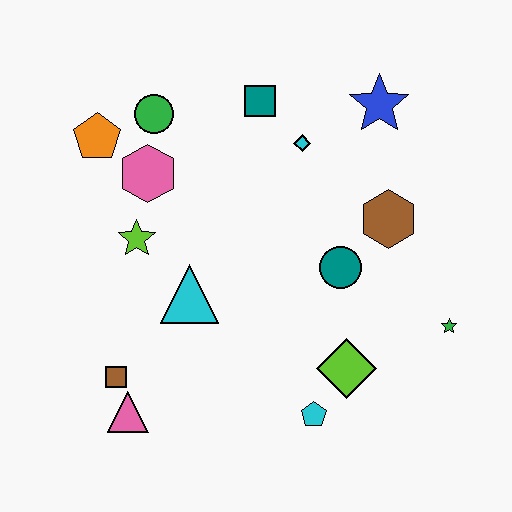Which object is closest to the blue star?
The cyan diamond is closest to the blue star.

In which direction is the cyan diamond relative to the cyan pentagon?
The cyan diamond is above the cyan pentagon.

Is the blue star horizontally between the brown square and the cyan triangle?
No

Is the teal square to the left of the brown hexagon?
Yes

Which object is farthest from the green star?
The orange pentagon is farthest from the green star.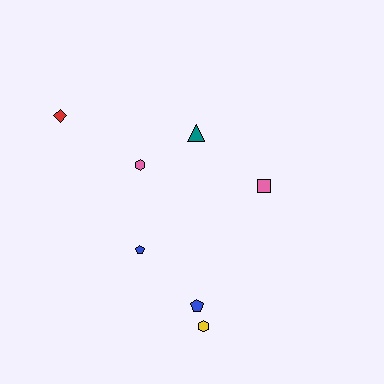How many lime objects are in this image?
There are no lime objects.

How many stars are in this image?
There are no stars.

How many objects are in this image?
There are 7 objects.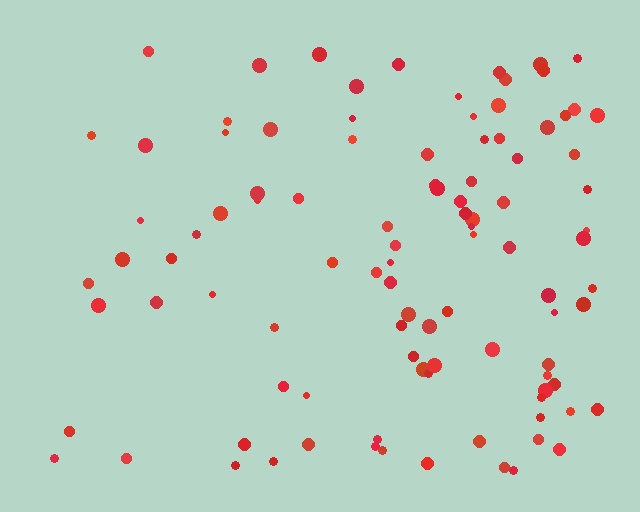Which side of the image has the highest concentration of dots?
The right.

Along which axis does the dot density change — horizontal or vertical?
Horizontal.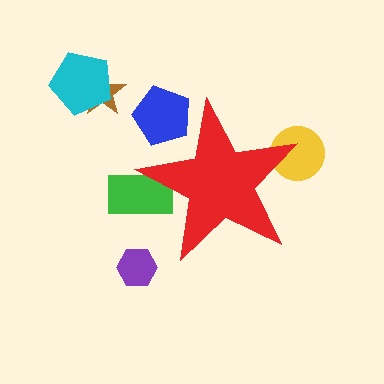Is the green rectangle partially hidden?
Yes, the green rectangle is partially hidden behind the red star.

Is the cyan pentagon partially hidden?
No, the cyan pentagon is fully visible.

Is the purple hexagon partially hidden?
No, the purple hexagon is fully visible.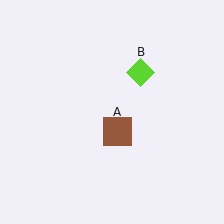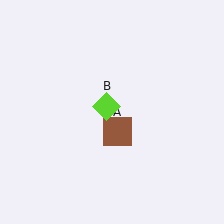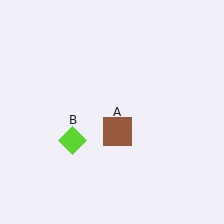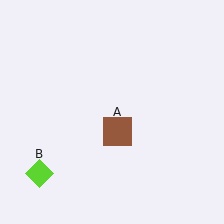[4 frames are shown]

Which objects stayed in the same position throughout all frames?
Brown square (object A) remained stationary.